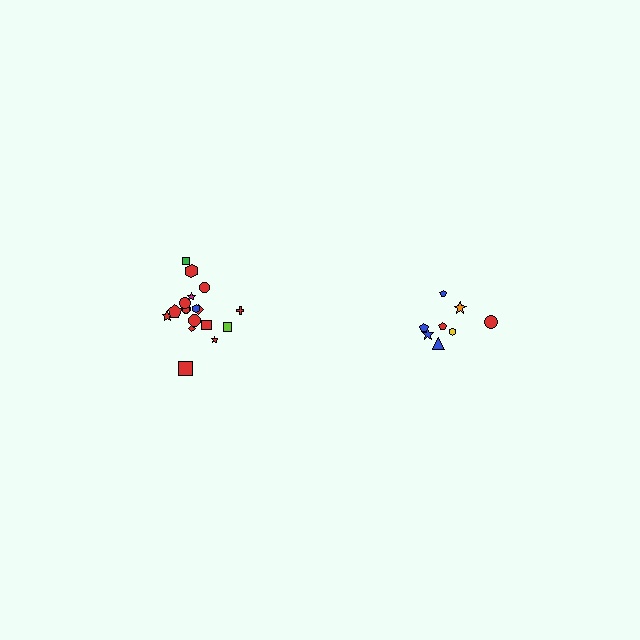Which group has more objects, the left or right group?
The left group.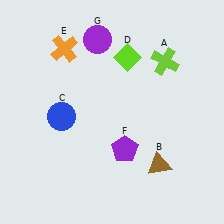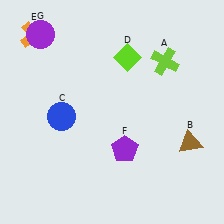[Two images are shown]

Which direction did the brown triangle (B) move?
The brown triangle (B) moved right.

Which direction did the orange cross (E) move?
The orange cross (E) moved left.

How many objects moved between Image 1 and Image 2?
3 objects moved between the two images.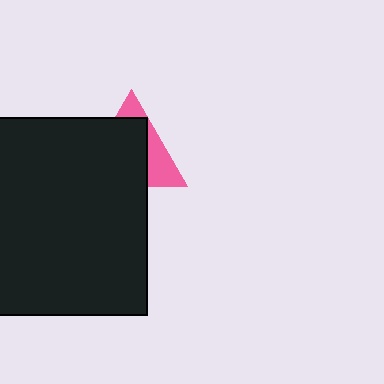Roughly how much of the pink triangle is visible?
A small part of it is visible (roughly 34%).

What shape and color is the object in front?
The object in front is a black square.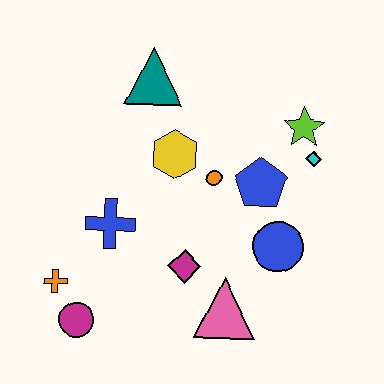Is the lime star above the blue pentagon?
Yes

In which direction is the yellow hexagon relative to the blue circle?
The yellow hexagon is to the left of the blue circle.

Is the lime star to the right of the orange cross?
Yes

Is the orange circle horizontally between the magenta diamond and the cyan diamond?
Yes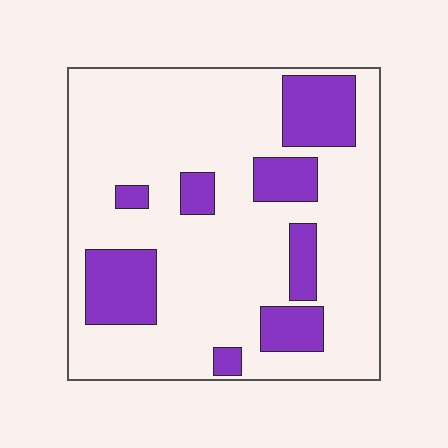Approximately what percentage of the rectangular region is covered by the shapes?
Approximately 20%.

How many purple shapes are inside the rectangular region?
8.